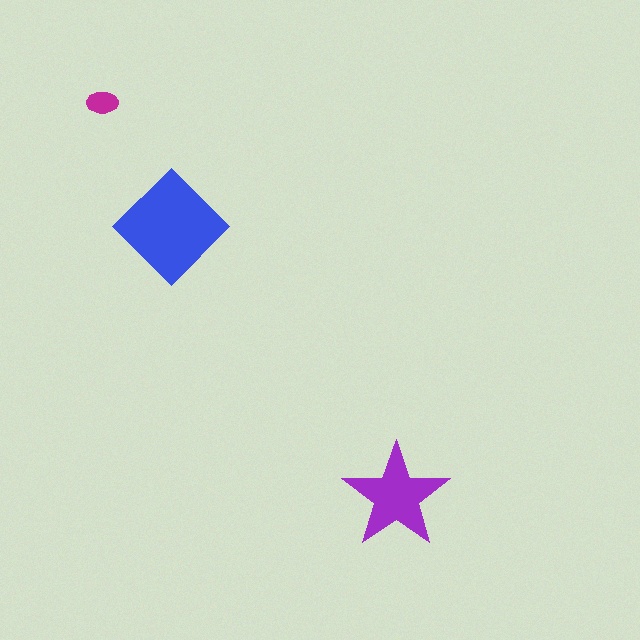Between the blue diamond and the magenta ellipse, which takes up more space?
The blue diamond.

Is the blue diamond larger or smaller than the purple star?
Larger.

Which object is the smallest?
The magenta ellipse.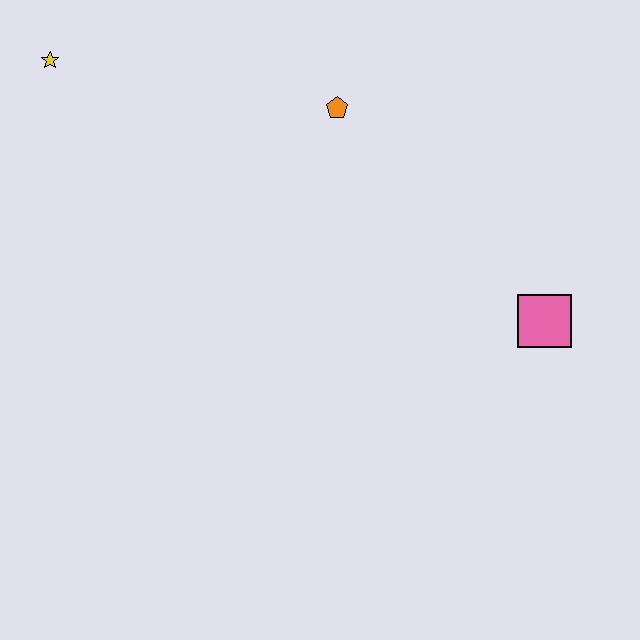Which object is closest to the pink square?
The orange pentagon is closest to the pink square.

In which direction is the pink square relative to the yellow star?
The pink square is to the right of the yellow star.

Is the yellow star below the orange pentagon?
No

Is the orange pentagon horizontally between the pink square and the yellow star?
Yes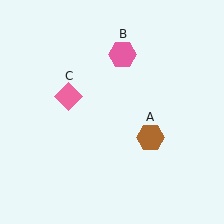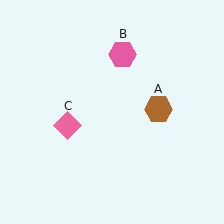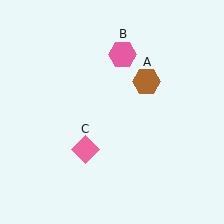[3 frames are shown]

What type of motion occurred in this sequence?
The brown hexagon (object A), pink diamond (object C) rotated counterclockwise around the center of the scene.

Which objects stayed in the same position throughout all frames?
Pink hexagon (object B) remained stationary.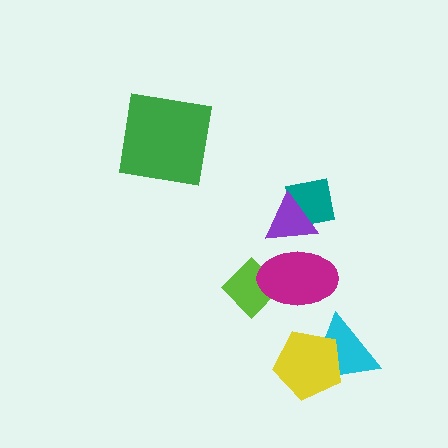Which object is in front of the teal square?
The purple triangle is in front of the teal square.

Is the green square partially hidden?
No, no other shape covers it.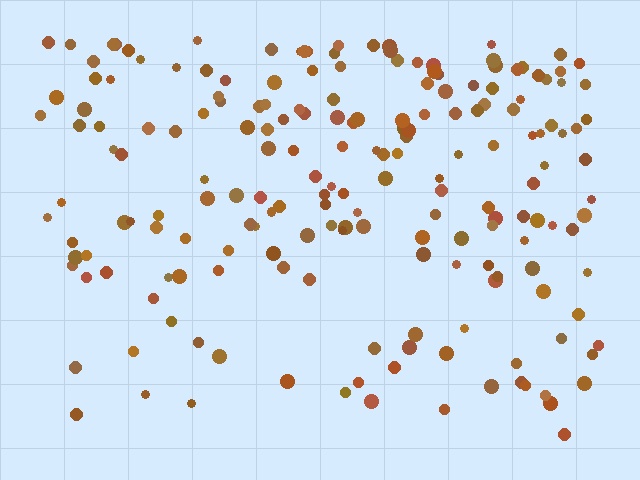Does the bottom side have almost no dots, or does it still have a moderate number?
Still a moderate number, just noticeably fewer than the top.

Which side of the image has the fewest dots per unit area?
The bottom.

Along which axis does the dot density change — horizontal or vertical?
Vertical.